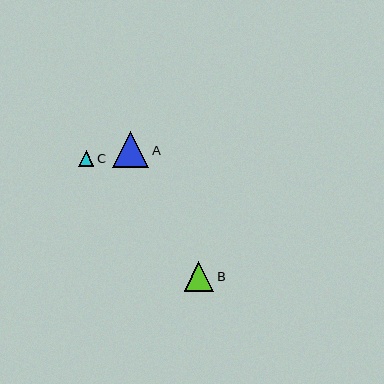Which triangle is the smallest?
Triangle C is the smallest with a size of approximately 16 pixels.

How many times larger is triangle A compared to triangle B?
Triangle A is approximately 1.2 times the size of triangle B.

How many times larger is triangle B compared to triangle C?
Triangle B is approximately 1.9 times the size of triangle C.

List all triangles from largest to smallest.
From largest to smallest: A, B, C.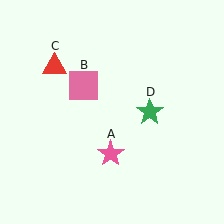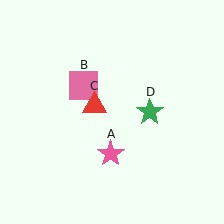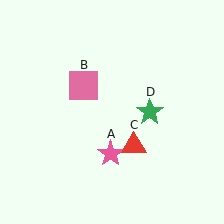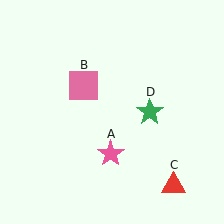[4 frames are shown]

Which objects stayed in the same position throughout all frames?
Pink star (object A) and pink square (object B) and green star (object D) remained stationary.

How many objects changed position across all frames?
1 object changed position: red triangle (object C).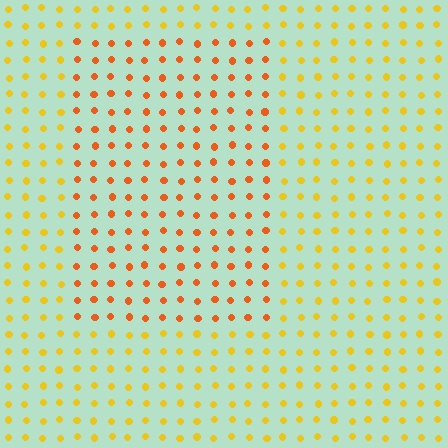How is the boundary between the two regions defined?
The boundary is defined purely by a slight shift in hue (about 30 degrees). Spacing, size, and orientation are identical on both sides.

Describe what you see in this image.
The image is filled with small yellow elements in a uniform arrangement. A rectangle-shaped region is visible where the elements are tinted to a slightly different hue, forming a subtle color boundary.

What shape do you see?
I see a rectangle.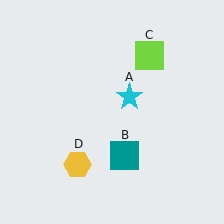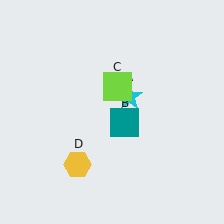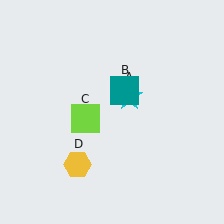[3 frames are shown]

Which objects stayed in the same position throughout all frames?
Cyan star (object A) and yellow hexagon (object D) remained stationary.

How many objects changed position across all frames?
2 objects changed position: teal square (object B), lime square (object C).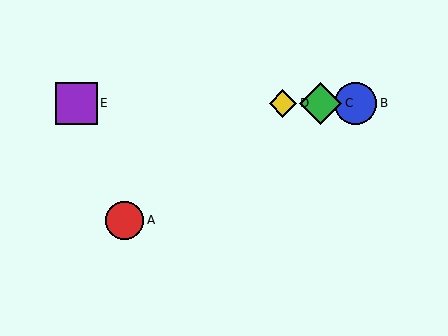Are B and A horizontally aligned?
No, B is at y≈103 and A is at y≈220.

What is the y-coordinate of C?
Object C is at y≈103.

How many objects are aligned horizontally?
4 objects (B, C, D, E) are aligned horizontally.